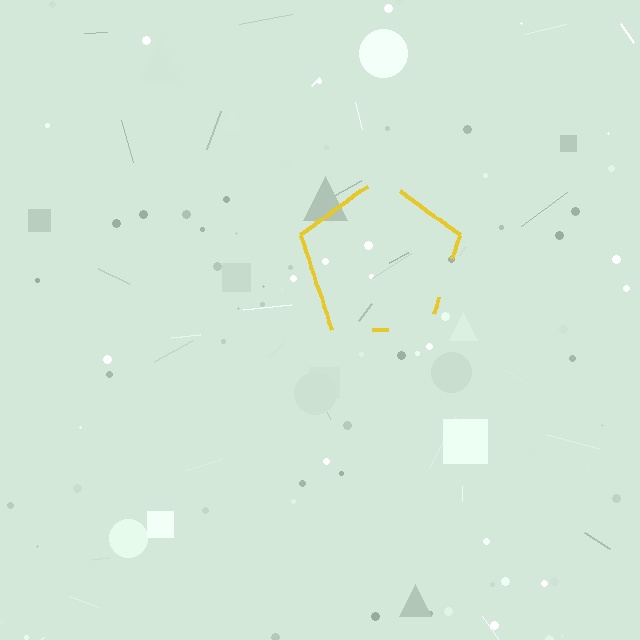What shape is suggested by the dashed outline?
The dashed outline suggests a pentagon.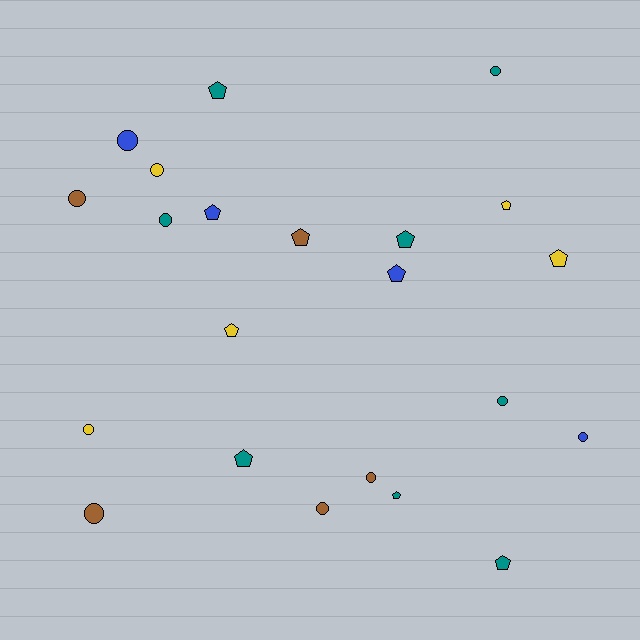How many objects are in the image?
There are 22 objects.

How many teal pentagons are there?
There are 5 teal pentagons.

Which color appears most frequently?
Teal, with 8 objects.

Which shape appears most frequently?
Pentagon, with 11 objects.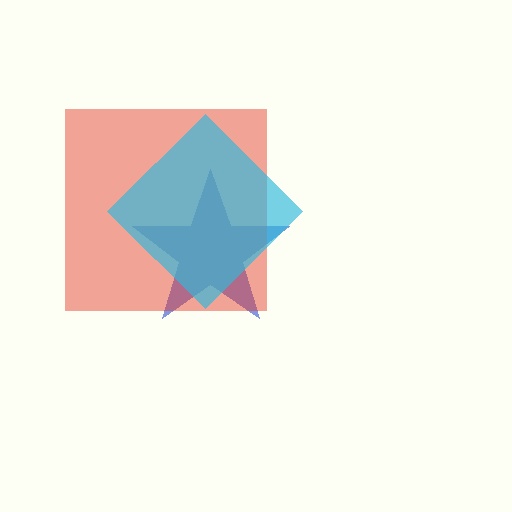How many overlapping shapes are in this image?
There are 3 overlapping shapes in the image.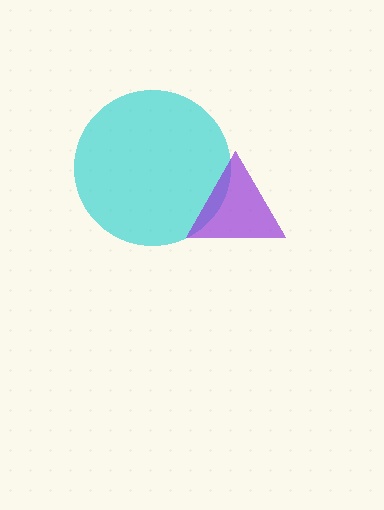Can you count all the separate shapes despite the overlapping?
Yes, there are 2 separate shapes.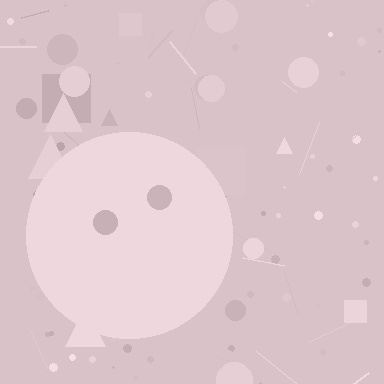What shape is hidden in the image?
A circle is hidden in the image.